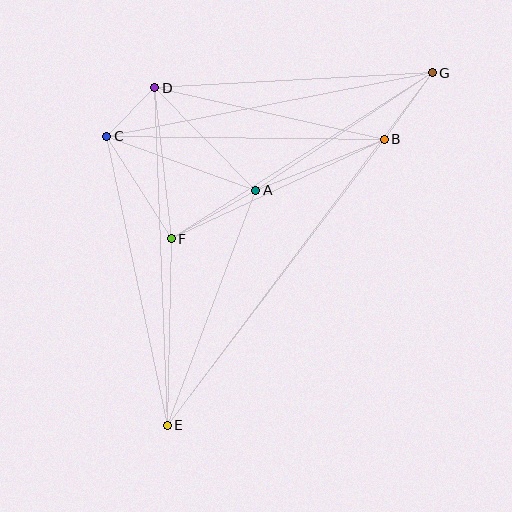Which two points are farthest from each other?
Points E and G are farthest from each other.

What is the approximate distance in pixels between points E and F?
The distance between E and F is approximately 186 pixels.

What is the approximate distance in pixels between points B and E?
The distance between B and E is approximately 359 pixels.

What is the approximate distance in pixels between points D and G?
The distance between D and G is approximately 278 pixels.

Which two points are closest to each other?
Points C and D are closest to each other.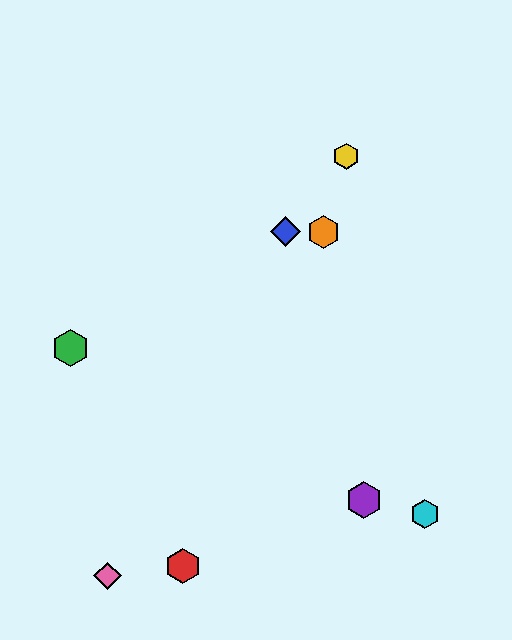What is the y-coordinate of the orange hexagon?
The orange hexagon is at y≈232.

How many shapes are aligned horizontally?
2 shapes (the blue diamond, the orange hexagon) are aligned horizontally.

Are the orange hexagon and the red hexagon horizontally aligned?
No, the orange hexagon is at y≈232 and the red hexagon is at y≈566.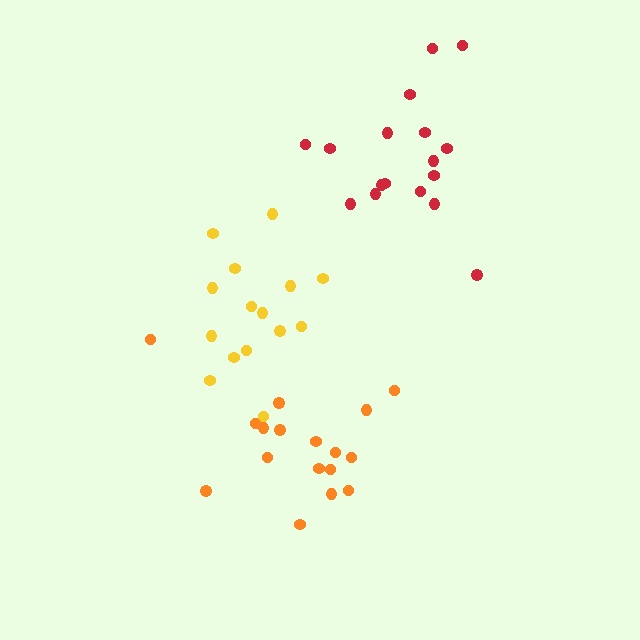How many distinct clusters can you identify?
There are 3 distinct clusters.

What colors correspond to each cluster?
The clusters are colored: red, orange, yellow.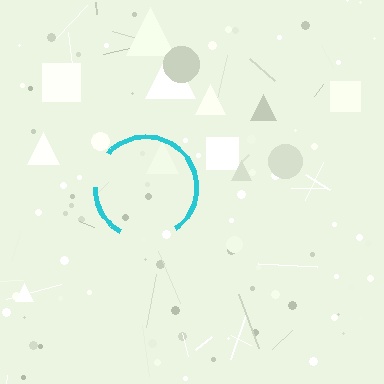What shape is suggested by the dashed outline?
The dashed outline suggests a circle.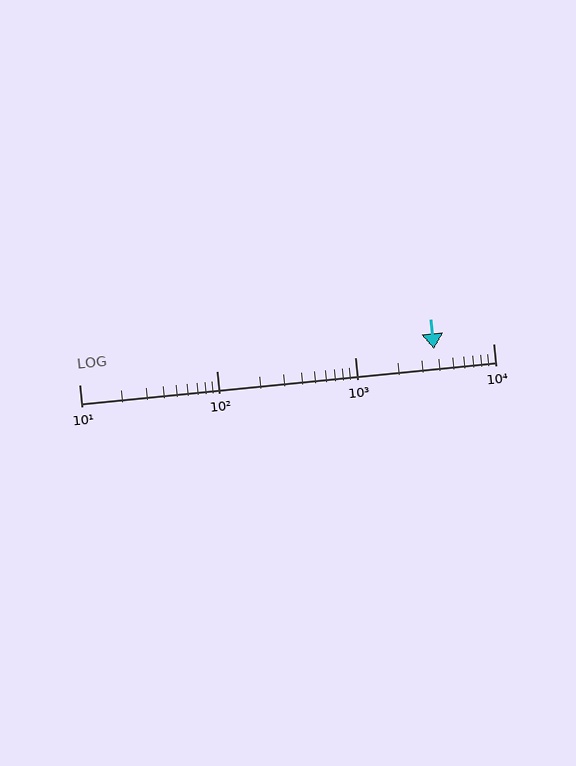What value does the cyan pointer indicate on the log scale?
The pointer indicates approximately 3700.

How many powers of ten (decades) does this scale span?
The scale spans 3 decades, from 10 to 10000.